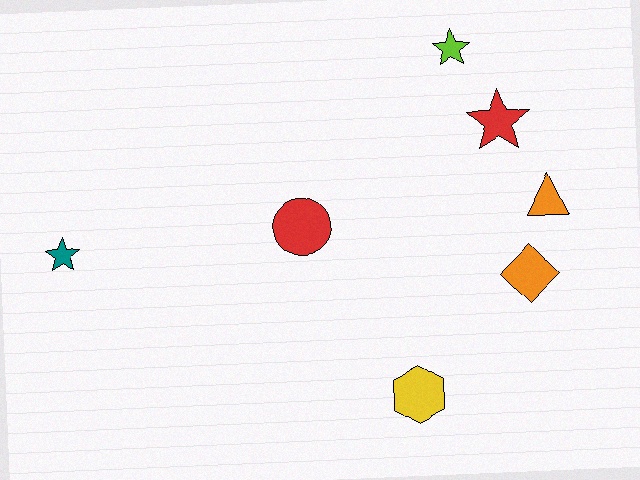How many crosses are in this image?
There are no crosses.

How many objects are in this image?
There are 7 objects.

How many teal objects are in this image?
There is 1 teal object.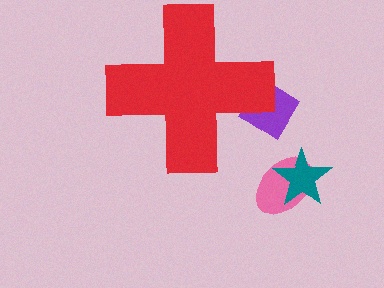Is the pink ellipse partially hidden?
No, the pink ellipse is fully visible.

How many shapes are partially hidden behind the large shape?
2 shapes are partially hidden.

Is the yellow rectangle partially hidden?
Yes, the yellow rectangle is partially hidden behind the red cross.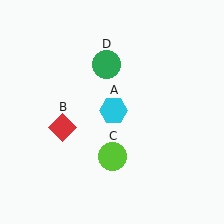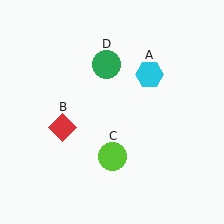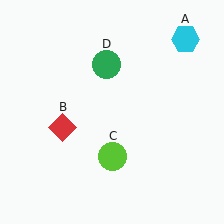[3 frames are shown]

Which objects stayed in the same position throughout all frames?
Red diamond (object B) and lime circle (object C) and green circle (object D) remained stationary.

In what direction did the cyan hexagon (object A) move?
The cyan hexagon (object A) moved up and to the right.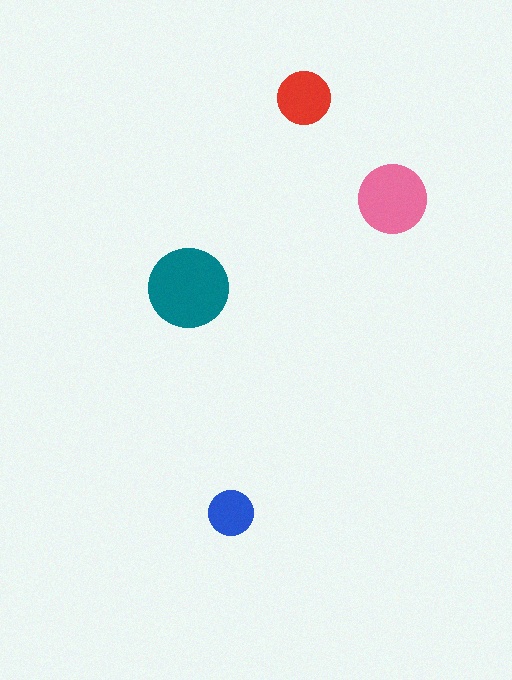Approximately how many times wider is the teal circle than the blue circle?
About 2 times wider.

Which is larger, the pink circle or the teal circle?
The teal one.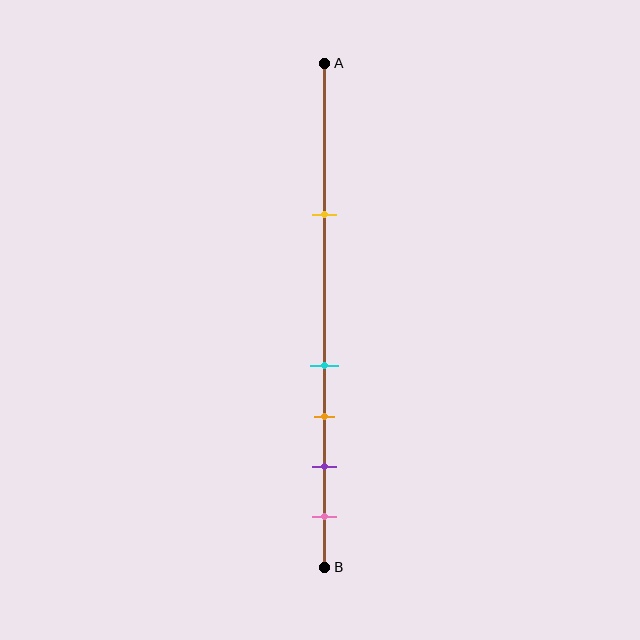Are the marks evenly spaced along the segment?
No, the marks are not evenly spaced.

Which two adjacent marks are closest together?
The cyan and orange marks are the closest adjacent pair.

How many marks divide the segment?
There are 5 marks dividing the segment.